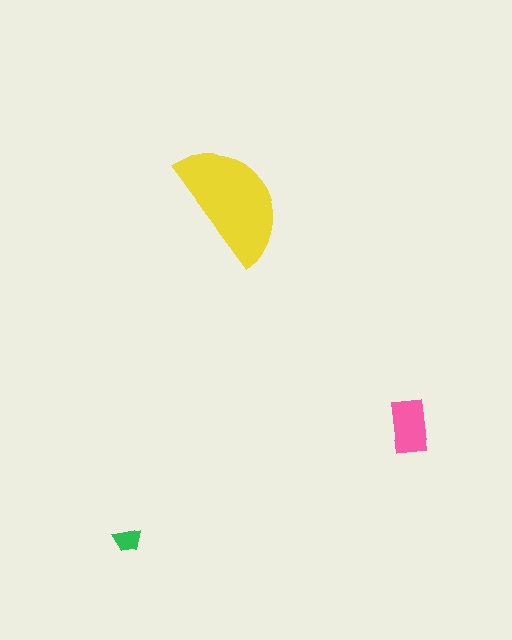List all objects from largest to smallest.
The yellow semicircle, the pink rectangle, the green trapezoid.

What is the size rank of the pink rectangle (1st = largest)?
2nd.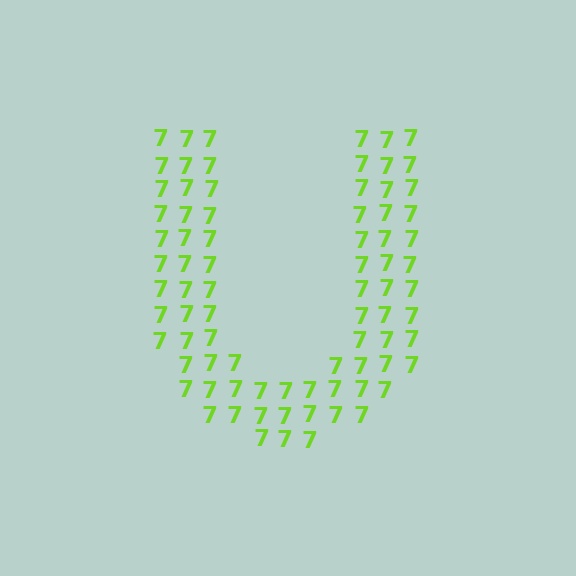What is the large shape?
The large shape is the letter U.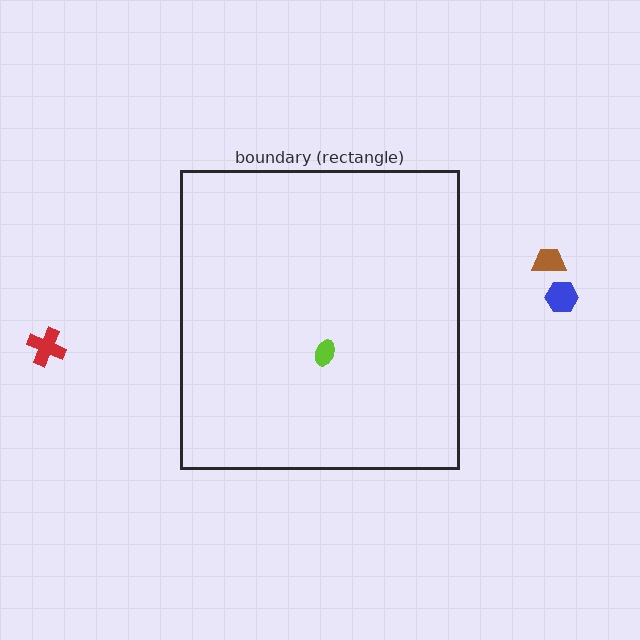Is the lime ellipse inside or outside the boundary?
Inside.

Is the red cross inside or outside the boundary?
Outside.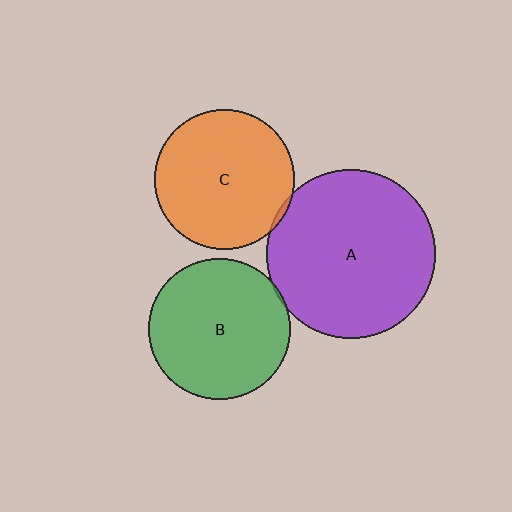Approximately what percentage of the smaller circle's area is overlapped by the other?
Approximately 5%.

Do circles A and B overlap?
Yes.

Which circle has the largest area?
Circle A (purple).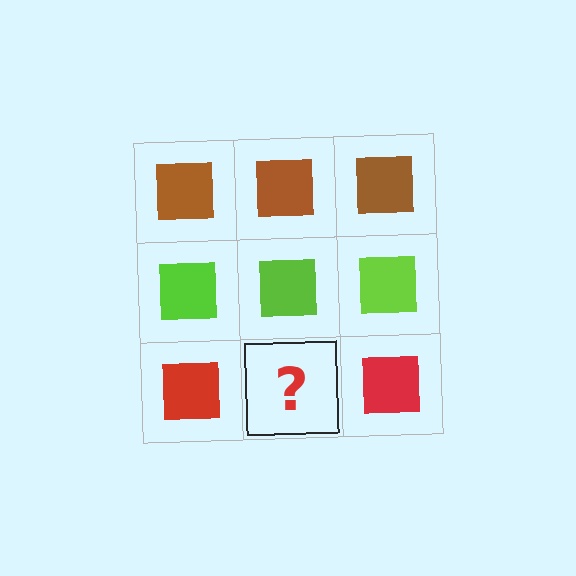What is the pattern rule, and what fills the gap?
The rule is that each row has a consistent color. The gap should be filled with a red square.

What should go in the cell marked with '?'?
The missing cell should contain a red square.